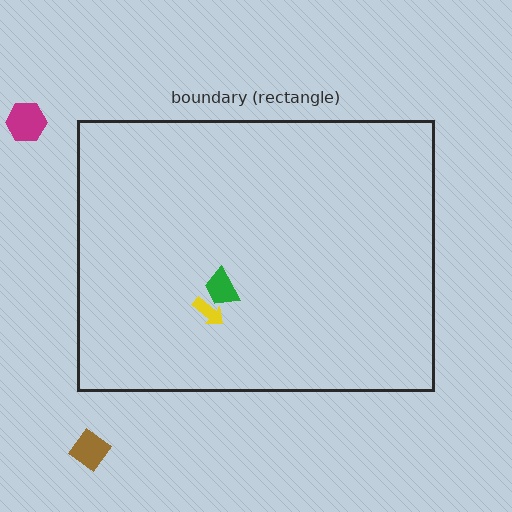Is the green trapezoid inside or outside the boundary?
Inside.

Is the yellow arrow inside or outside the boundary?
Inside.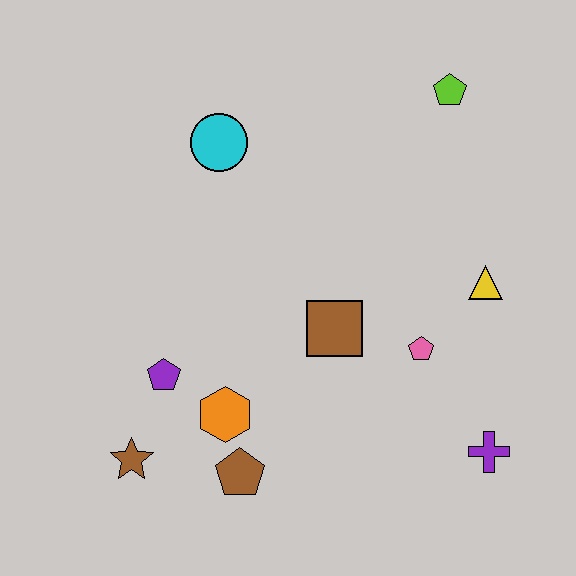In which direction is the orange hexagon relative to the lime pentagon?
The orange hexagon is below the lime pentagon.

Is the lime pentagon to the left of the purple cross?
Yes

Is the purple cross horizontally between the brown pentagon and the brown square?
No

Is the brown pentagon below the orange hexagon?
Yes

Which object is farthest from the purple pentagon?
The lime pentagon is farthest from the purple pentagon.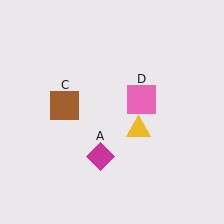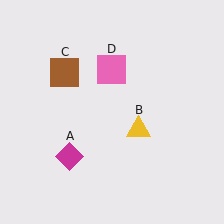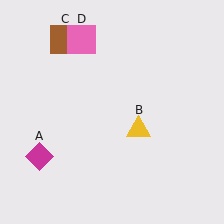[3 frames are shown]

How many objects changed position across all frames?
3 objects changed position: magenta diamond (object A), brown square (object C), pink square (object D).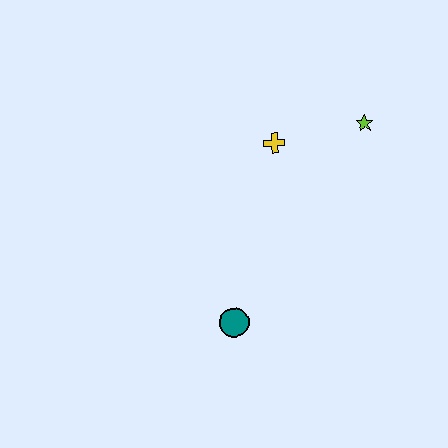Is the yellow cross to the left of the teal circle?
No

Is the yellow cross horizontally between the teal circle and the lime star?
Yes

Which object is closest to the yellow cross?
The lime star is closest to the yellow cross.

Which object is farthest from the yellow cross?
The teal circle is farthest from the yellow cross.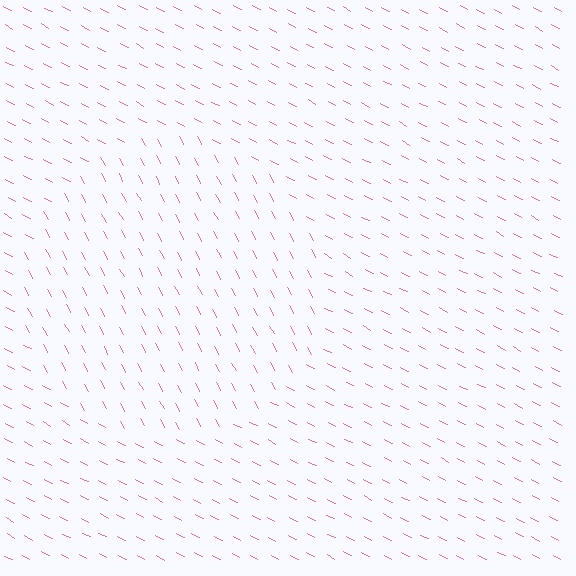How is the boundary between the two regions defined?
The boundary is defined purely by a change in line orientation (approximately 34 degrees difference). All lines are the same color and thickness.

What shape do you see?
I see a circle.